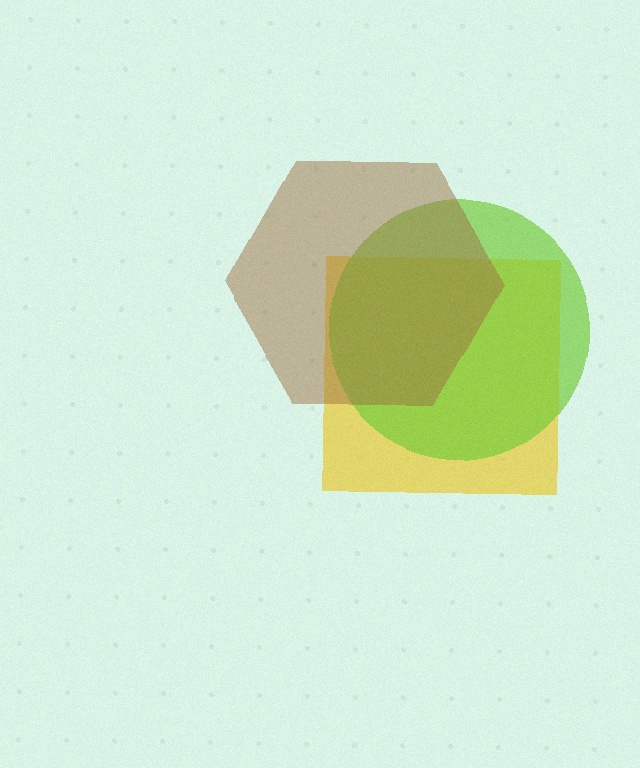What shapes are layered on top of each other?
The layered shapes are: a yellow square, a lime circle, a brown hexagon.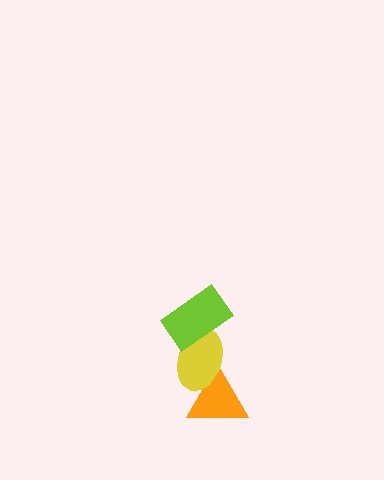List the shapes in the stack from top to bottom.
From top to bottom: the lime rectangle, the yellow ellipse, the orange triangle.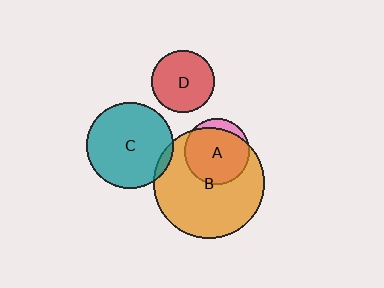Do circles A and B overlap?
Yes.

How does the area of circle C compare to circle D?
Approximately 1.9 times.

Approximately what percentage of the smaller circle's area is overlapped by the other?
Approximately 90%.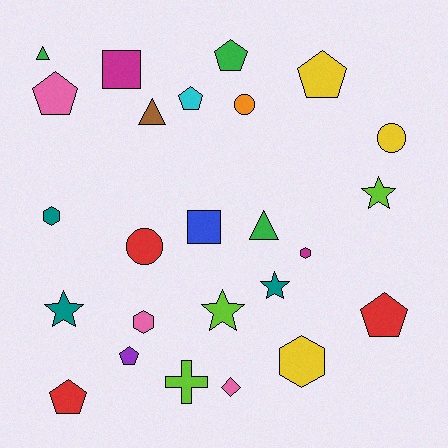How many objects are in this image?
There are 25 objects.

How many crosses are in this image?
There is 1 cross.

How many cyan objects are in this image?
There is 1 cyan object.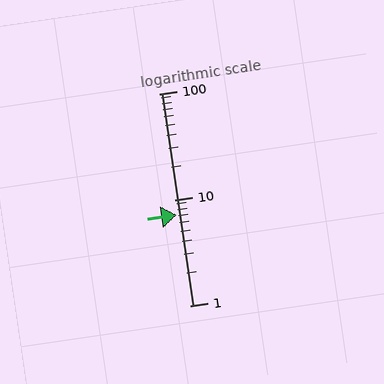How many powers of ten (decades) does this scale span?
The scale spans 2 decades, from 1 to 100.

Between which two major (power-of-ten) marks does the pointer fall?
The pointer is between 1 and 10.